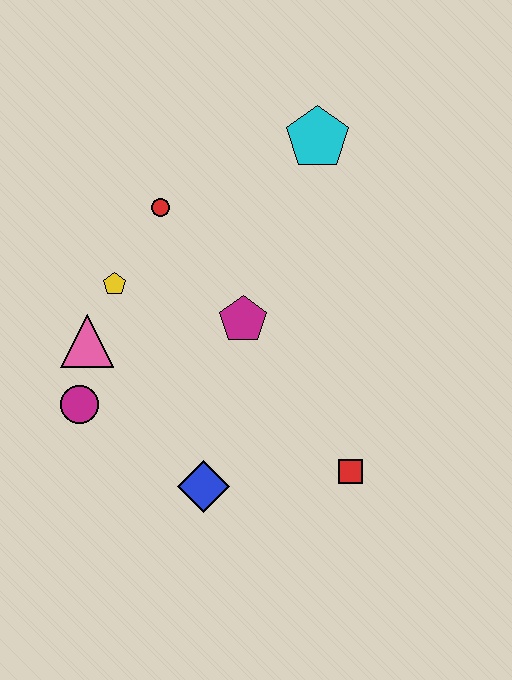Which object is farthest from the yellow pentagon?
The red square is farthest from the yellow pentagon.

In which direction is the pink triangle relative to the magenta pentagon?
The pink triangle is to the left of the magenta pentagon.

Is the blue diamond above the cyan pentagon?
No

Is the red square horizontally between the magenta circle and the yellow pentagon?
No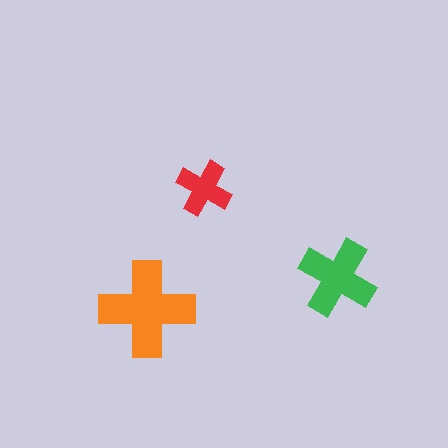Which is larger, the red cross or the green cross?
The green one.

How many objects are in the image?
There are 3 objects in the image.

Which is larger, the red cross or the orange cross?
The orange one.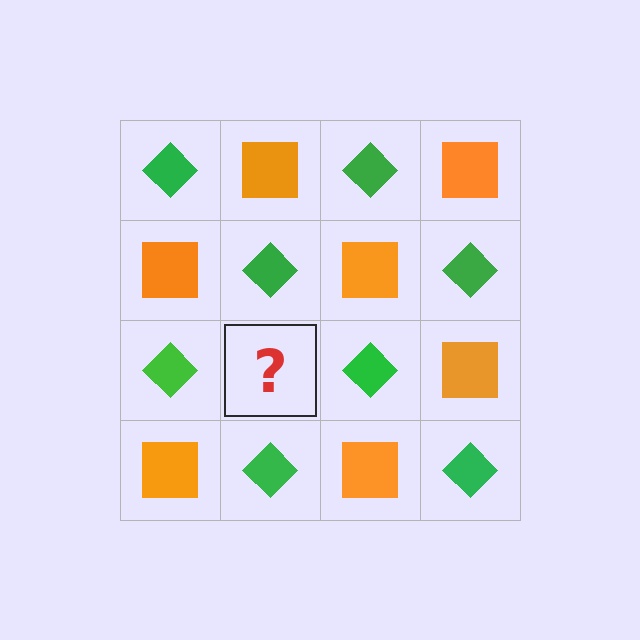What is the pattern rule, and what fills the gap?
The rule is that it alternates green diamond and orange square in a checkerboard pattern. The gap should be filled with an orange square.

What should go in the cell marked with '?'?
The missing cell should contain an orange square.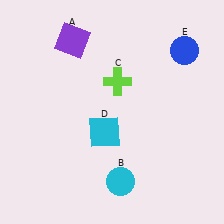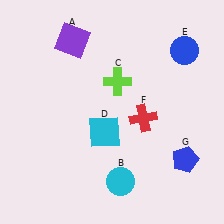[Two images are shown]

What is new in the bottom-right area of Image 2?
A blue pentagon (G) was added in the bottom-right area of Image 2.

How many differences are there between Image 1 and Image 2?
There are 2 differences between the two images.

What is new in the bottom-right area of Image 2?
A red cross (F) was added in the bottom-right area of Image 2.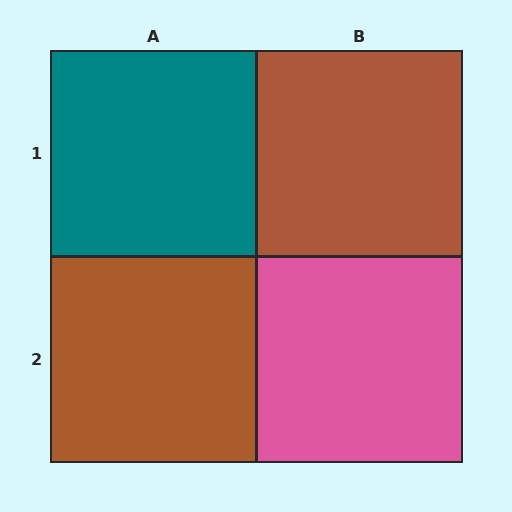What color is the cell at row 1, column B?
Brown.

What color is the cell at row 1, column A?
Teal.